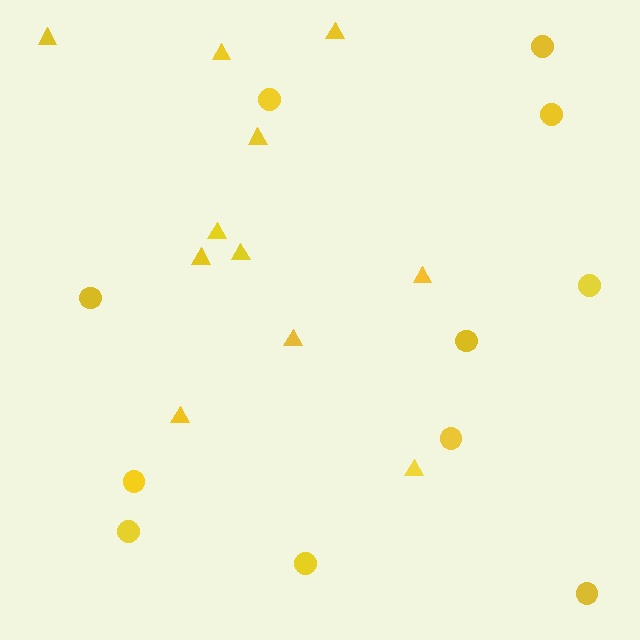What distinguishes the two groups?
There are 2 groups: one group of triangles (11) and one group of circles (11).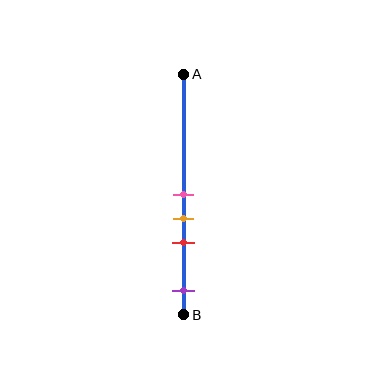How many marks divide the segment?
There are 4 marks dividing the segment.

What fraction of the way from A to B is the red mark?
The red mark is approximately 70% (0.7) of the way from A to B.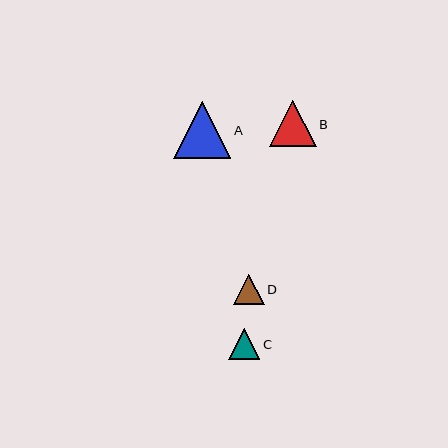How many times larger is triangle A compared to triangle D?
Triangle A is approximately 1.9 times the size of triangle D.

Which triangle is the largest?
Triangle A is the largest with a size of approximately 57 pixels.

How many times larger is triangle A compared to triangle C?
Triangle A is approximately 1.8 times the size of triangle C.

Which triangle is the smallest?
Triangle D is the smallest with a size of approximately 31 pixels.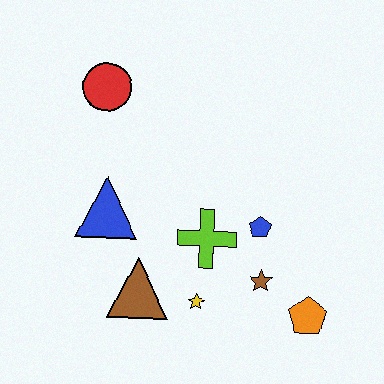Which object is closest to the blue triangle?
The brown triangle is closest to the blue triangle.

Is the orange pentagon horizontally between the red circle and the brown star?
No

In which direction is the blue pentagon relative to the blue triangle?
The blue pentagon is to the right of the blue triangle.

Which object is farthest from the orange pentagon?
The red circle is farthest from the orange pentagon.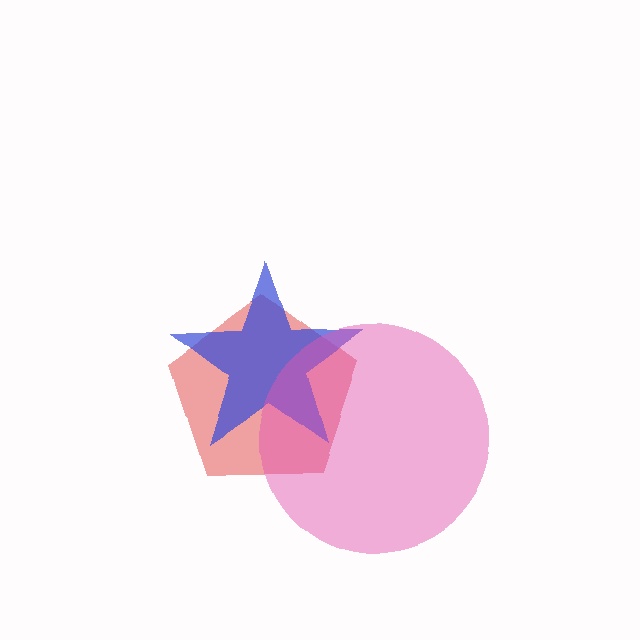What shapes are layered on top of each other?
The layered shapes are: a red pentagon, a blue star, a pink circle.